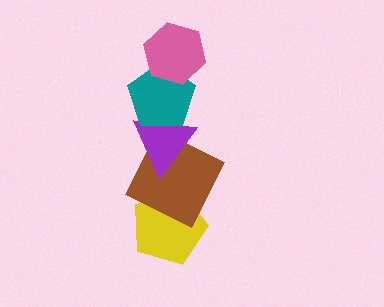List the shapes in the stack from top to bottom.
From top to bottom: the pink hexagon, the teal pentagon, the purple triangle, the brown square, the yellow pentagon.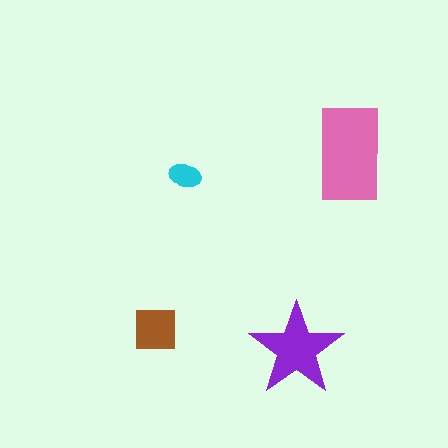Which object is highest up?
The pink rectangle is topmost.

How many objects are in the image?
There are 4 objects in the image.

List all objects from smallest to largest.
The cyan ellipse, the brown square, the purple star, the pink rectangle.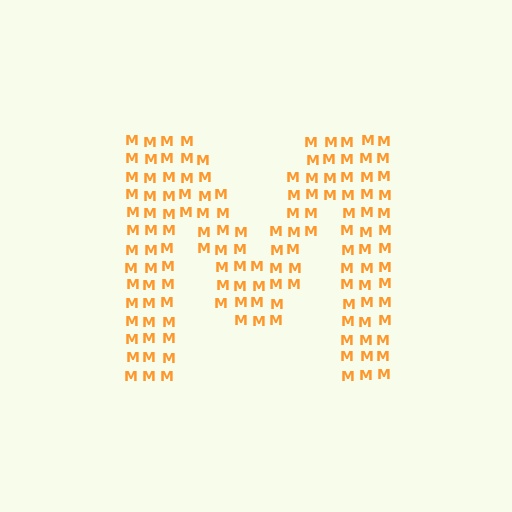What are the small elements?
The small elements are letter M's.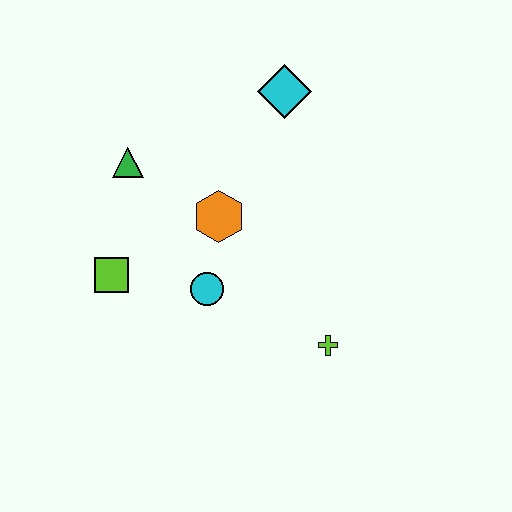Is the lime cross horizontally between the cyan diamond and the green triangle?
No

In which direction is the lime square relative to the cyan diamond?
The lime square is below the cyan diamond.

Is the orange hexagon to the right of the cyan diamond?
No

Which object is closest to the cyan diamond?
The orange hexagon is closest to the cyan diamond.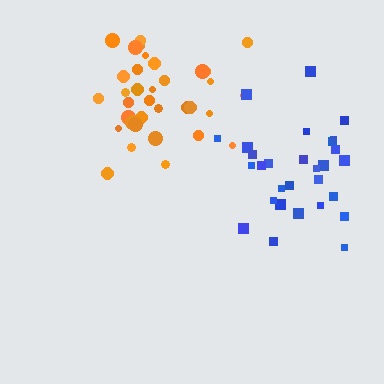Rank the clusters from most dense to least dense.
orange, blue.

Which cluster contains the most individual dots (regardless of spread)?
Orange (35).